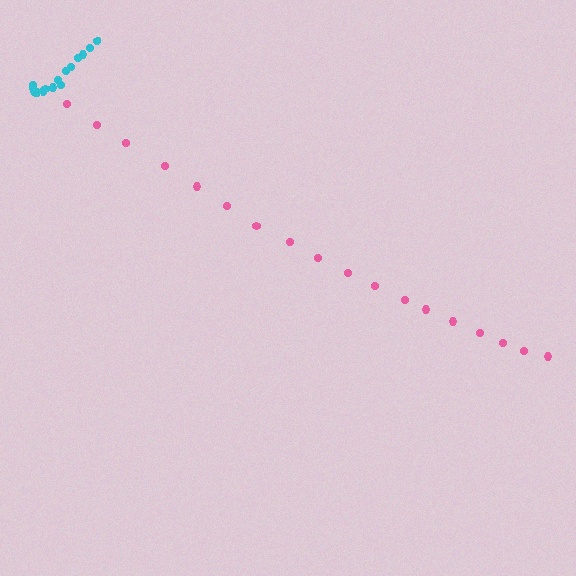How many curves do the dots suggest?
There are 2 distinct paths.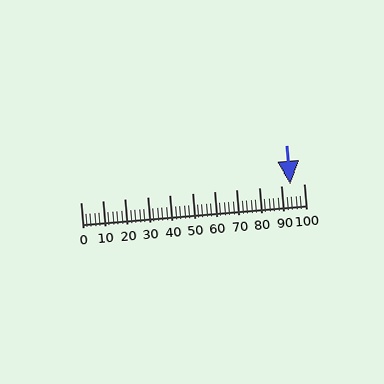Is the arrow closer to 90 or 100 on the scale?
The arrow is closer to 90.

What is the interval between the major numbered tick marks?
The major tick marks are spaced 10 units apart.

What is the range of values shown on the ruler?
The ruler shows values from 0 to 100.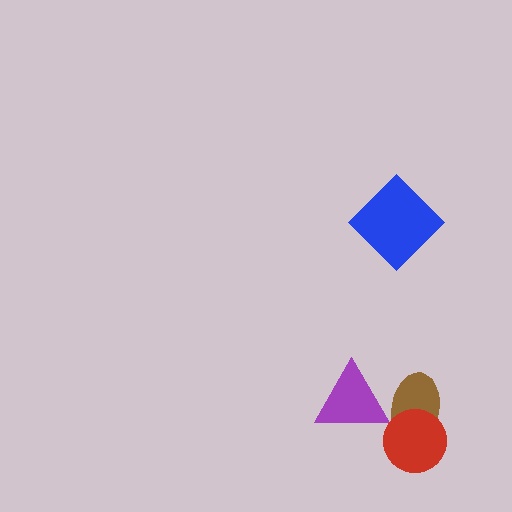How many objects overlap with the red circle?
1 object overlaps with the red circle.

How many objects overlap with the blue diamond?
0 objects overlap with the blue diamond.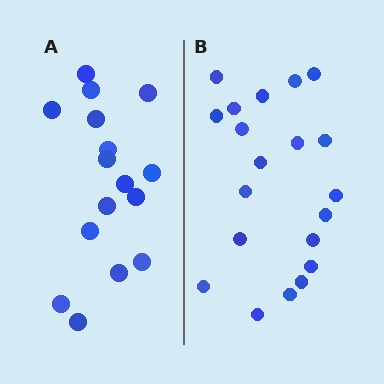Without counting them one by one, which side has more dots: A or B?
Region B (the right region) has more dots.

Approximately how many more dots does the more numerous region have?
Region B has about 4 more dots than region A.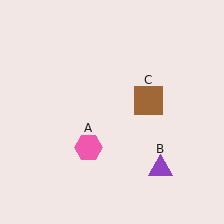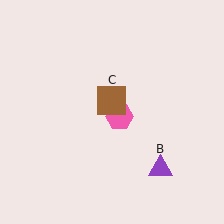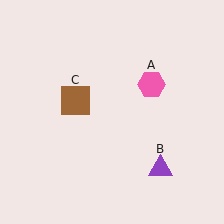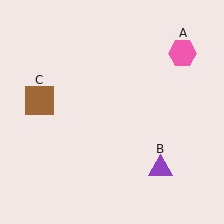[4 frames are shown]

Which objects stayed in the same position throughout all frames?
Purple triangle (object B) remained stationary.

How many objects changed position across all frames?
2 objects changed position: pink hexagon (object A), brown square (object C).